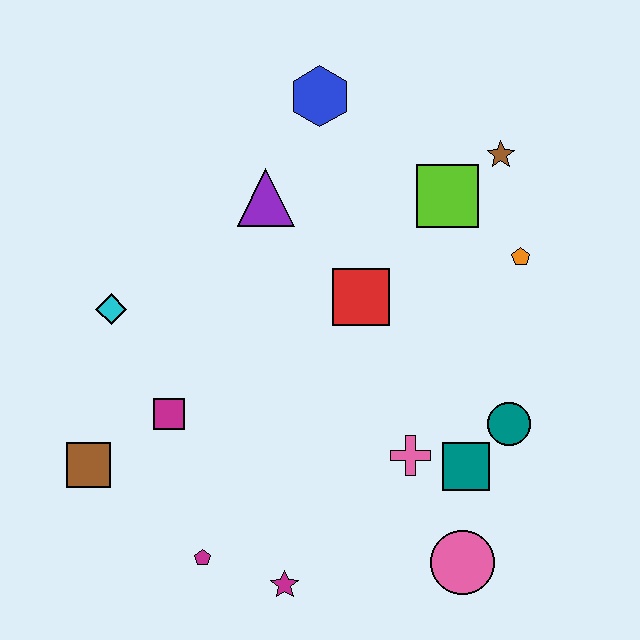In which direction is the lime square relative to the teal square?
The lime square is above the teal square.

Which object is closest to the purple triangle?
The blue hexagon is closest to the purple triangle.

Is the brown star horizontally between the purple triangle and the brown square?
No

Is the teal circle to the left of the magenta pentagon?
No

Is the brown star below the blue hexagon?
Yes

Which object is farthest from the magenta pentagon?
The brown star is farthest from the magenta pentagon.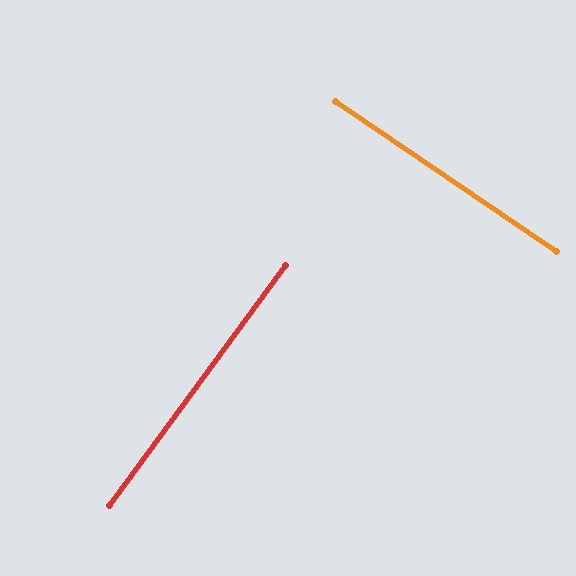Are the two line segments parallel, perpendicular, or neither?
Perpendicular — they meet at approximately 88°.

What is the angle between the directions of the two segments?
Approximately 88 degrees.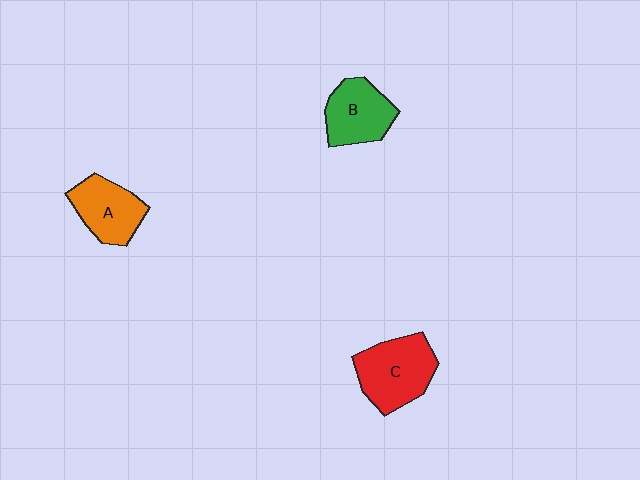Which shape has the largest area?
Shape C (red).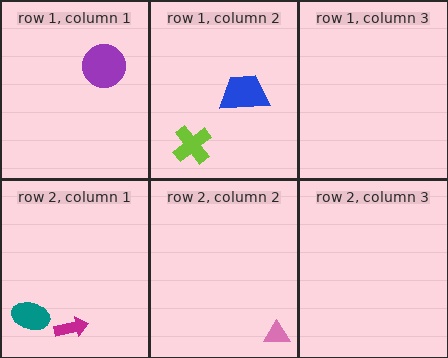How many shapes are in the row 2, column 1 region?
2.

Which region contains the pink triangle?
The row 2, column 2 region.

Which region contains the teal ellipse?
The row 2, column 1 region.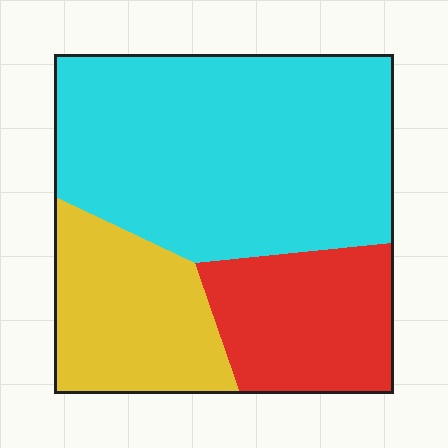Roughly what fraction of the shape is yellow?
Yellow takes up less than a quarter of the shape.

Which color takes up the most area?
Cyan, at roughly 55%.